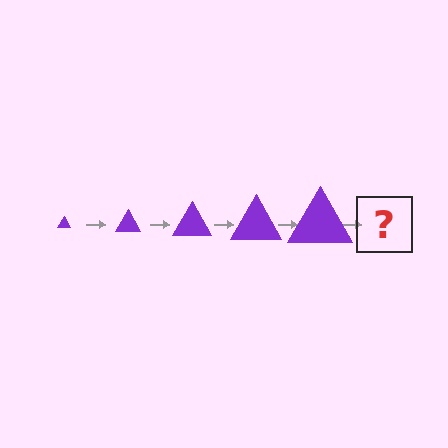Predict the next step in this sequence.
The next step is a purple triangle, larger than the previous one.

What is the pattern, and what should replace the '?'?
The pattern is that the triangle gets progressively larger each step. The '?' should be a purple triangle, larger than the previous one.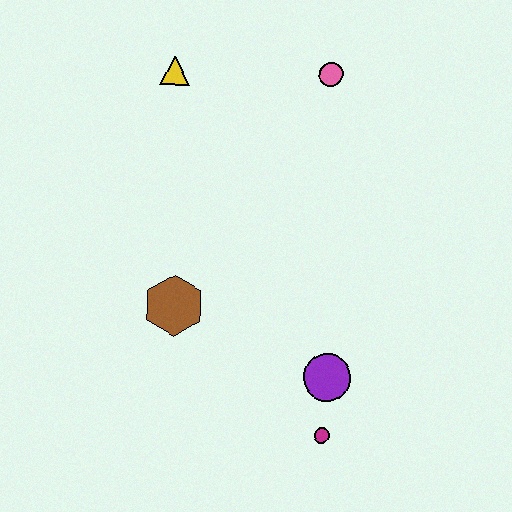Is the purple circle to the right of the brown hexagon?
Yes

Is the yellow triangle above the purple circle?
Yes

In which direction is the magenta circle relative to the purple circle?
The magenta circle is below the purple circle.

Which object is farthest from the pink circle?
The magenta circle is farthest from the pink circle.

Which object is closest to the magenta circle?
The purple circle is closest to the magenta circle.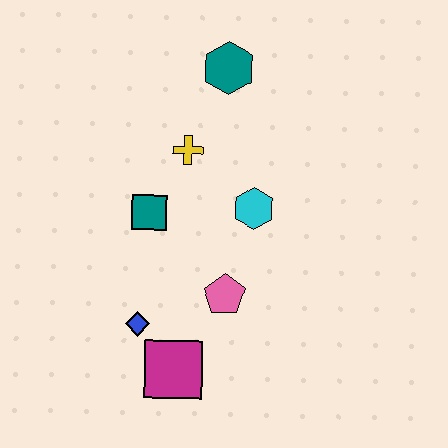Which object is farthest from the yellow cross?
The magenta square is farthest from the yellow cross.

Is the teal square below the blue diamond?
No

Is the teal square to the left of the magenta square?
Yes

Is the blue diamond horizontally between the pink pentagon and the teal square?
No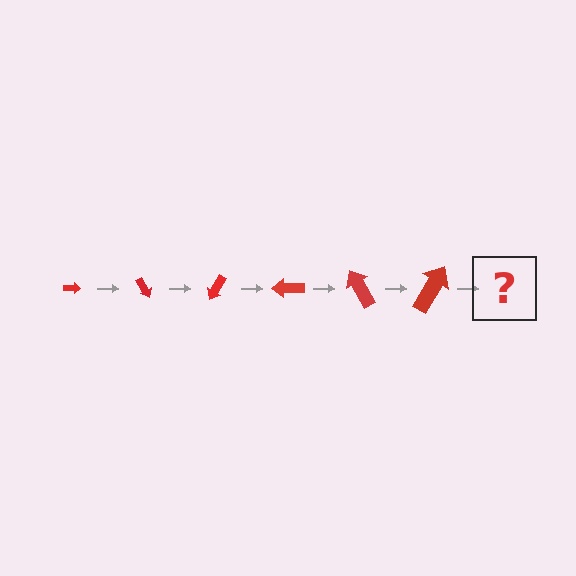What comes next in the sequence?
The next element should be an arrow, larger than the previous one and rotated 360 degrees from the start.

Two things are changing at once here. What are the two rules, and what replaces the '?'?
The two rules are that the arrow grows larger each step and it rotates 60 degrees each step. The '?' should be an arrow, larger than the previous one and rotated 360 degrees from the start.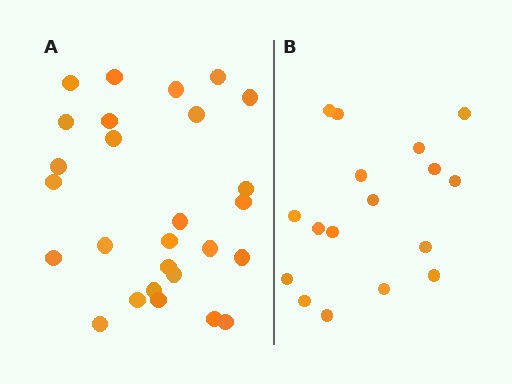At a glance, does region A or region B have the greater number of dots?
Region A (the left region) has more dots.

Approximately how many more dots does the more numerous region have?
Region A has roughly 10 or so more dots than region B.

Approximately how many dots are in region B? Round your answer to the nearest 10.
About 20 dots. (The exact count is 17, which rounds to 20.)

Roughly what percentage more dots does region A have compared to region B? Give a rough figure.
About 60% more.